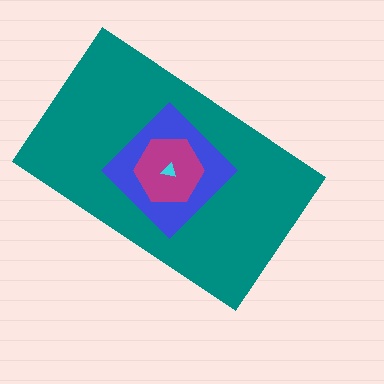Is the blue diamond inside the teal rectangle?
Yes.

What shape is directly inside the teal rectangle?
The blue diamond.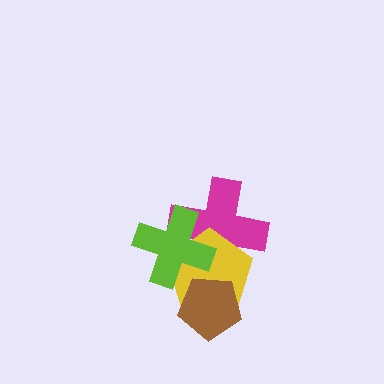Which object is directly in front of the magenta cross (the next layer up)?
The yellow pentagon is directly in front of the magenta cross.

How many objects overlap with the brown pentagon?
1 object overlaps with the brown pentagon.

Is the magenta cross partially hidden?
Yes, it is partially covered by another shape.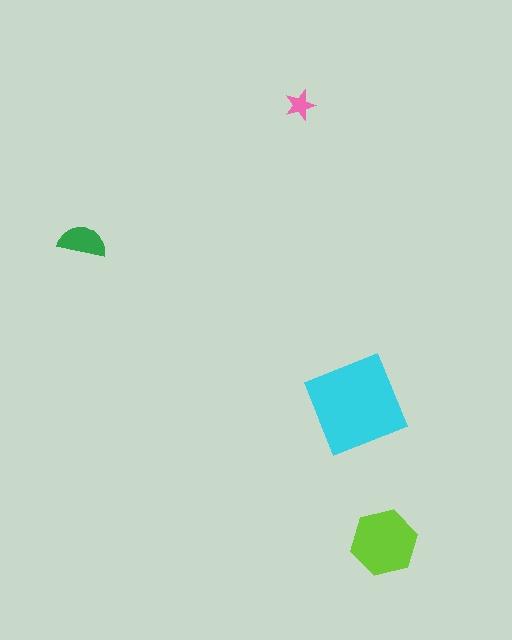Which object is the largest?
The cyan square.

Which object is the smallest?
The pink star.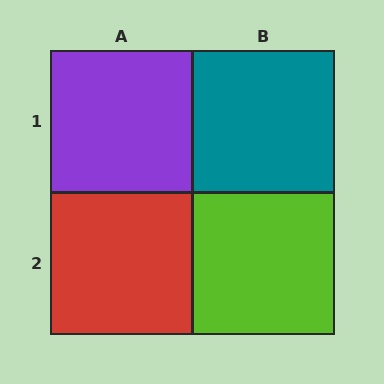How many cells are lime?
1 cell is lime.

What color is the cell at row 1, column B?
Teal.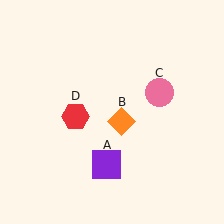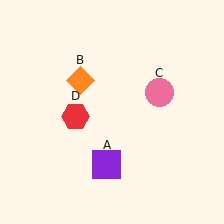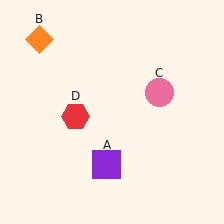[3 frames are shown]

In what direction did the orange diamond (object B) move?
The orange diamond (object B) moved up and to the left.